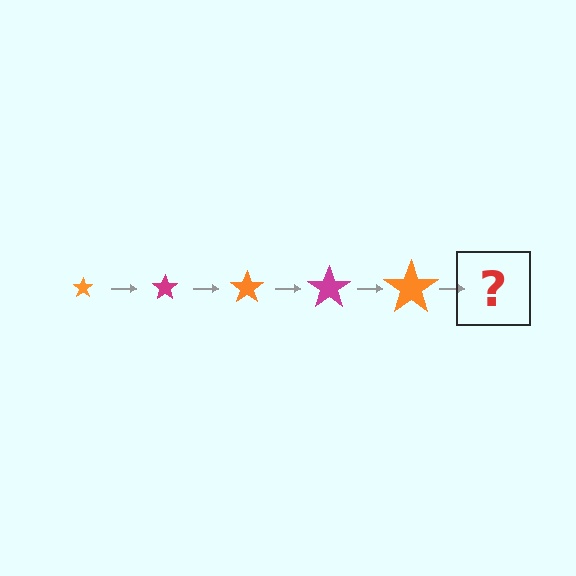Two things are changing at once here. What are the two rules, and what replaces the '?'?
The two rules are that the star grows larger each step and the color cycles through orange and magenta. The '?' should be a magenta star, larger than the previous one.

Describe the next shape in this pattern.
It should be a magenta star, larger than the previous one.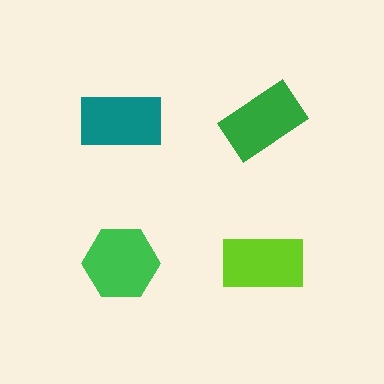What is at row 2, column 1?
A green hexagon.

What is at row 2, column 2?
A lime rectangle.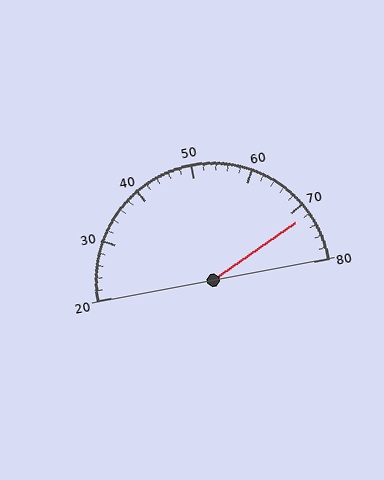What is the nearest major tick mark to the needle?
The nearest major tick mark is 70.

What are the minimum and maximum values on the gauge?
The gauge ranges from 20 to 80.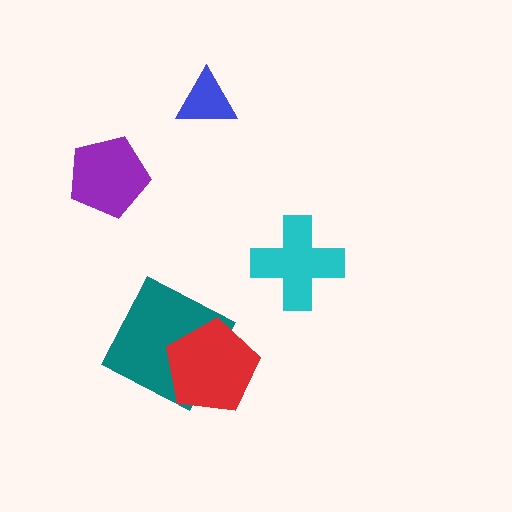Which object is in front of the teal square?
The red pentagon is in front of the teal square.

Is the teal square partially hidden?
Yes, it is partially covered by another shape.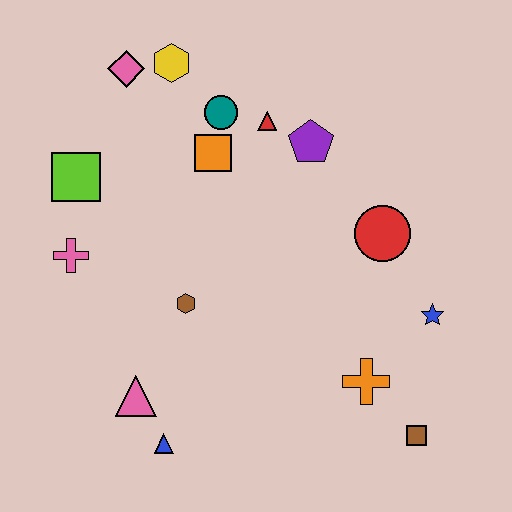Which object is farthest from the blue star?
The pink diamond is farthest from the blue star.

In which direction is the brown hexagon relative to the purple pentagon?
The brown hexagon is below the purple pentagon.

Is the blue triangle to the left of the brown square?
Yes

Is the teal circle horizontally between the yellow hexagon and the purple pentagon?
Yes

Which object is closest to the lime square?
The pink cross is closest to the lime square.